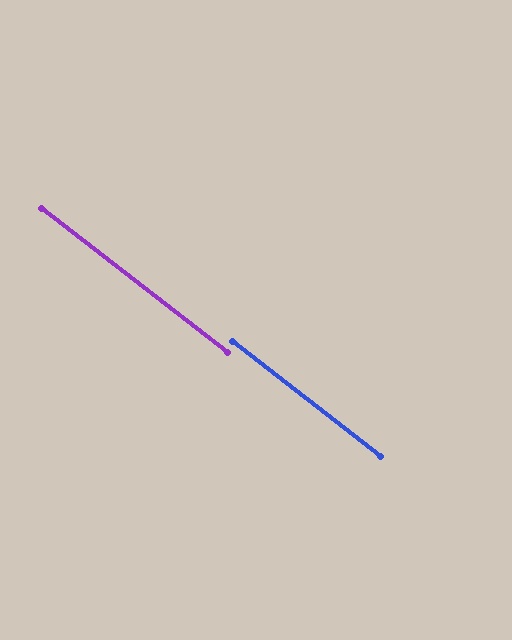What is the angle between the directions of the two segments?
Approximately 0 degrees.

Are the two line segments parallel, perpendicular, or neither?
Parallel — their directions differ by only 0.2°.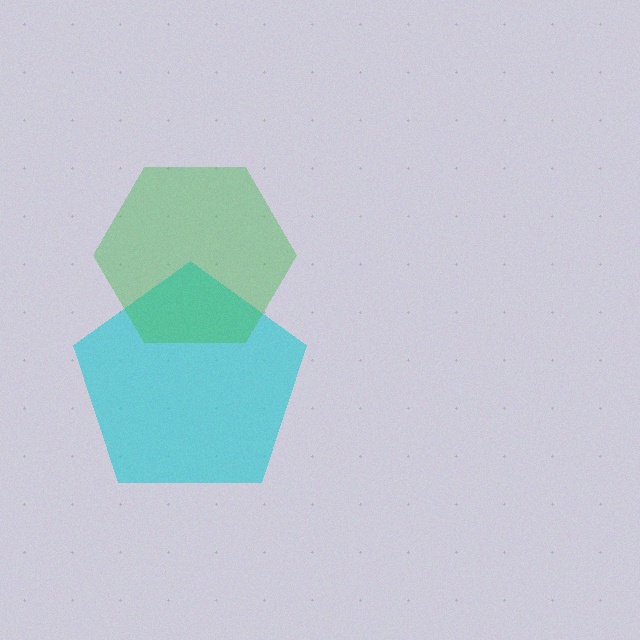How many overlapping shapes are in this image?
There are 2 overlapping shapes in the image.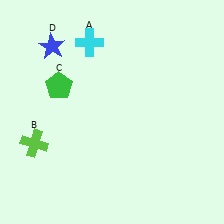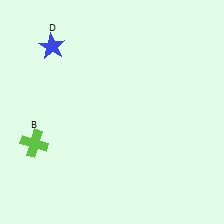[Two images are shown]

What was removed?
The cyan cross (A), the green pentagon (C) were removed in Image 2.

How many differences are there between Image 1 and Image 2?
There are 2 differences between the two images.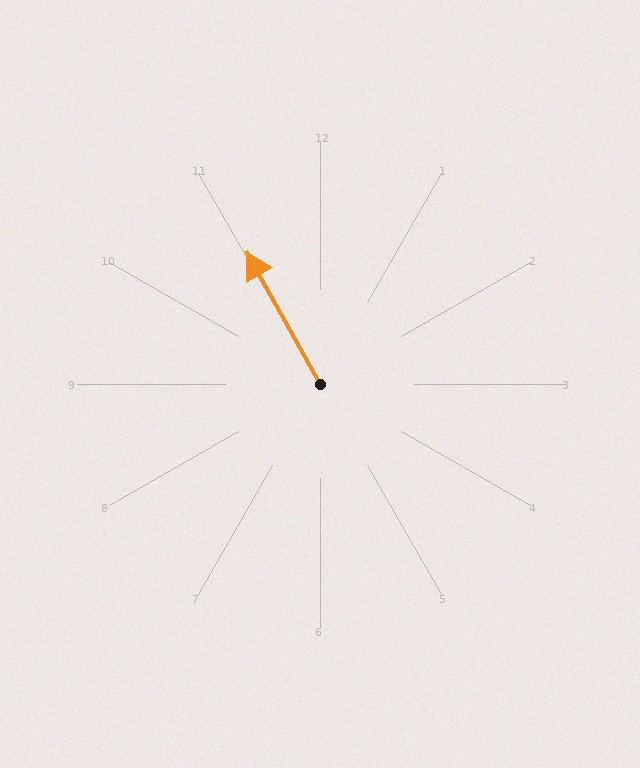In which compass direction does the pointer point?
Northwest.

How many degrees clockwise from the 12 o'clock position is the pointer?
Approximately 331 degrees.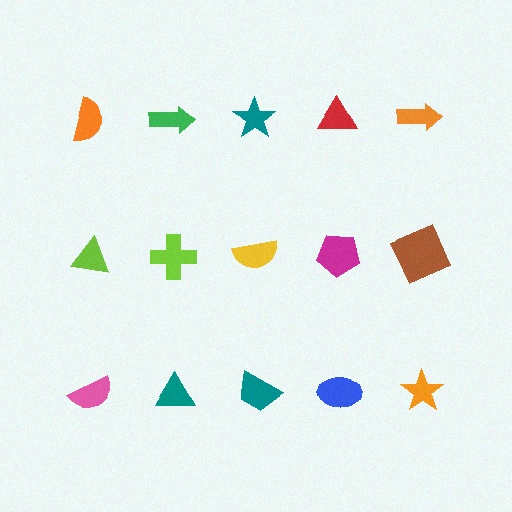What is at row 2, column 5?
A brown square.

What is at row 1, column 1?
An orange semicircle.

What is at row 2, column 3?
A yellow semicircle.